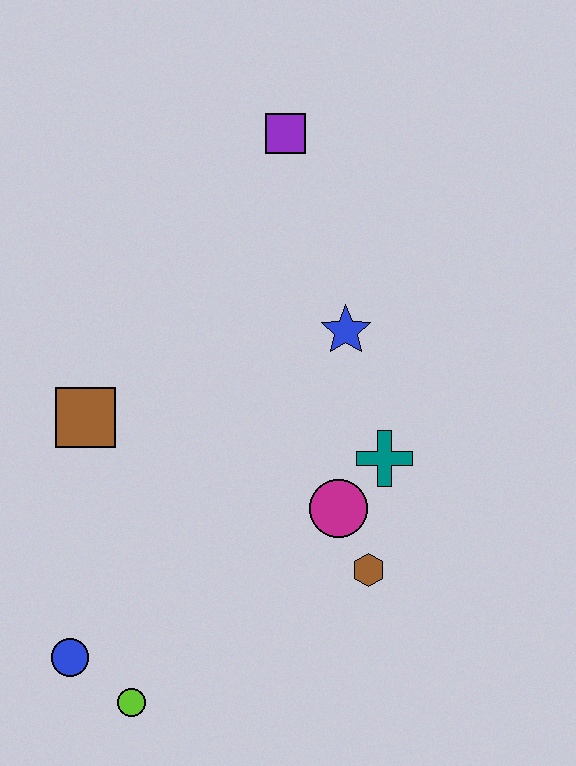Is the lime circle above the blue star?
No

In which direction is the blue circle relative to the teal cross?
The blue circle is to the left of the teal cross.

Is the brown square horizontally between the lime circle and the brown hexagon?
No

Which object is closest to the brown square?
The blue circle is closest to the brown square.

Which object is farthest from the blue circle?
The purple square is farthest from the blue circle.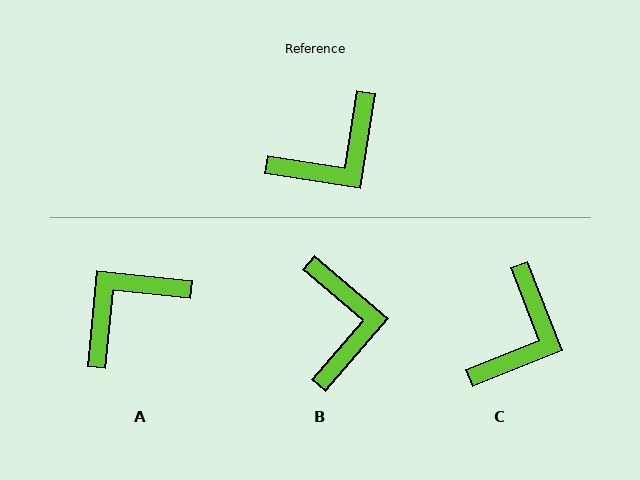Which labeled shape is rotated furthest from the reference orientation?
A, about 177 degrees away.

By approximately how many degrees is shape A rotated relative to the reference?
Approximately 177 degrees clockwise.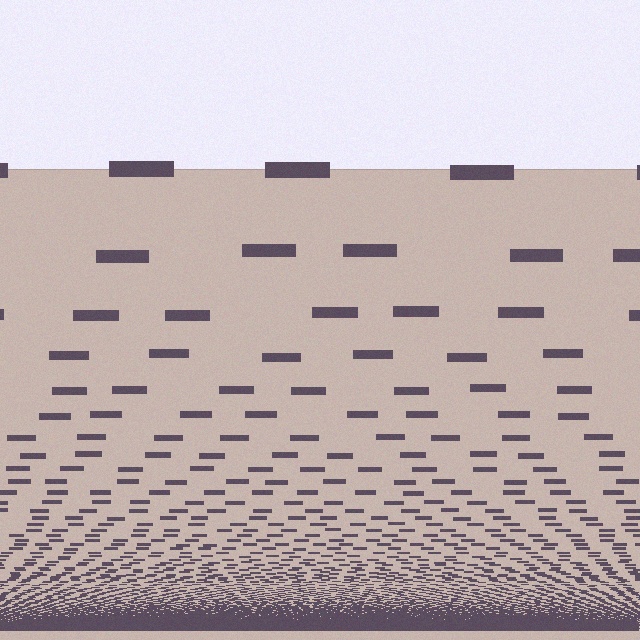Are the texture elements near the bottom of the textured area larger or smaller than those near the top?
Smaller. The gradient is inverted — elements near the bottom are smaller and denser.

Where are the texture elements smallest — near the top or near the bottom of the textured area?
Near the bottom.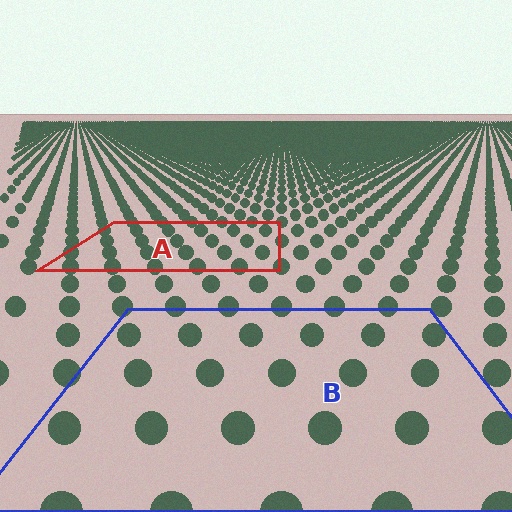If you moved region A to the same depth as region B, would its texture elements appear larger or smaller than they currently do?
They would appear larger. At a closer depth, the same texture elements are projected at a bigger on-screen size.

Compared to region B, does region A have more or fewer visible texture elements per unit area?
Region A has more texture elements per unit area — they are packed more densely because it is farther away.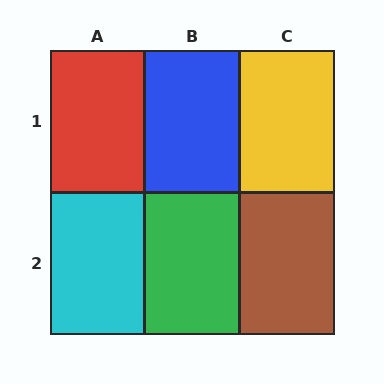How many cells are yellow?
1 cell is yellow.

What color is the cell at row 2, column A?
Cyan.